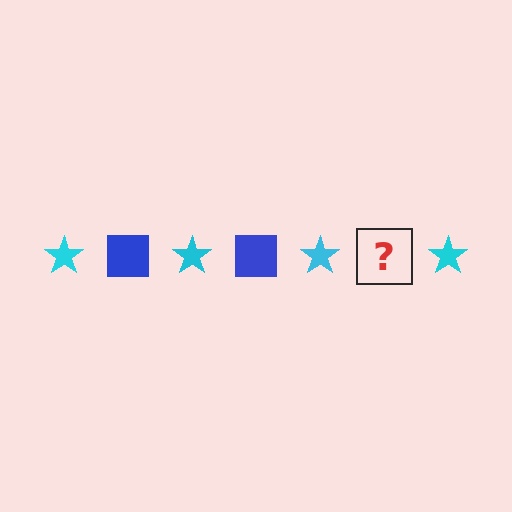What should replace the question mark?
The question mark should be replaced with a blue square.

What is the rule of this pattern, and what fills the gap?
The rule is that the pattern alternates between cyan star and blue square. The gap should be filled with a blue square.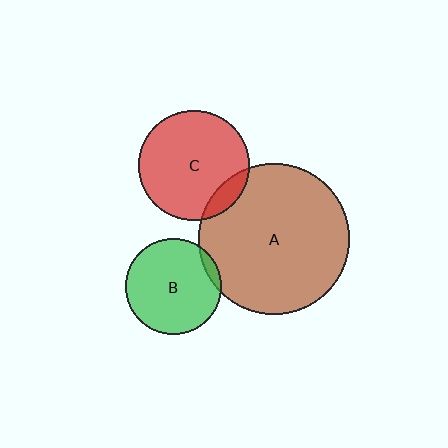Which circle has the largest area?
Circle A (brown).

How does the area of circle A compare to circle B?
Approximately 2.5 times.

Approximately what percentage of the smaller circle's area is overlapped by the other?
Approximately 5%.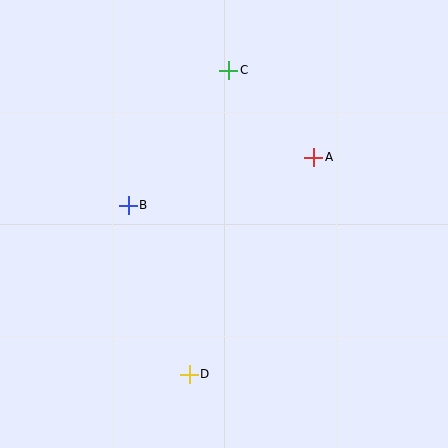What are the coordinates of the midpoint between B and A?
The midpoint between B and A is at (221, 181).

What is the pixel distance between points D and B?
The distance between D and B is 180 pixels.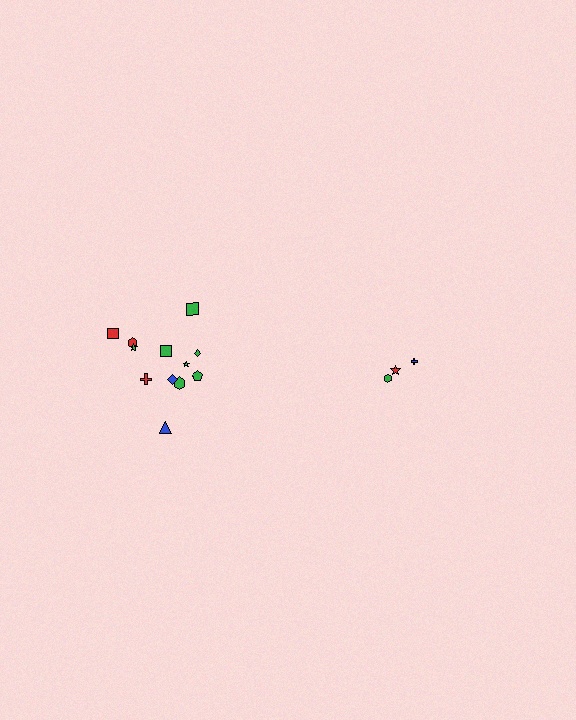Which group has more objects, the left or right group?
The left group.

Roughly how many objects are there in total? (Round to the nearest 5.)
Roughly 15 objects in total.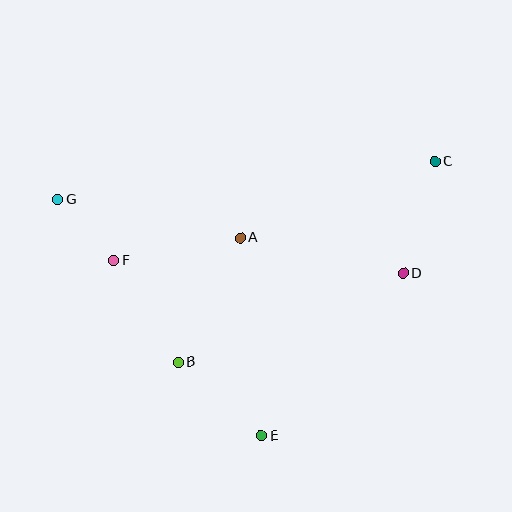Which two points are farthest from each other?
Points C and G are farthest from each other.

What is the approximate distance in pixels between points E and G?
The distance between E and G is approximately 311 pixels.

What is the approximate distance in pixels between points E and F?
The distance between E and F is approximately 228 pixels.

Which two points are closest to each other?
Points F and G are closest to each other.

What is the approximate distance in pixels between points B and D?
The distance between B and D is approximately 242 pixels.